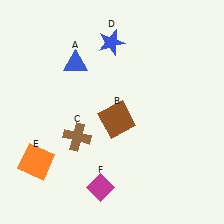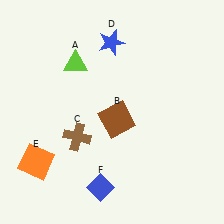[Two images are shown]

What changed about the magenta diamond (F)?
In Image 1, F is magenta. In Image 2, it changed to blue.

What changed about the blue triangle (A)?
In Image 1, A is blue. In Image 2, it changed to lime.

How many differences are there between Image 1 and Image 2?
There are 2 differences between the two images.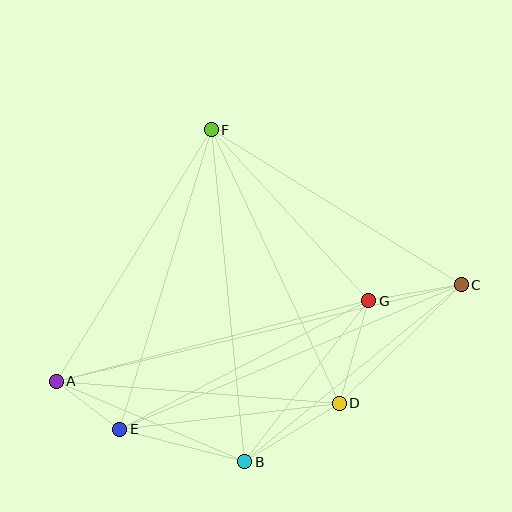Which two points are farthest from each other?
Points A and C are farthest from each other.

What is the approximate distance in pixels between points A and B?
The distance between A and B is approximately 205 pixels.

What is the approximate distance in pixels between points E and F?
The distance between E and F is approximately 313 pixels.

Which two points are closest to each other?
Points A and E are closest to each other.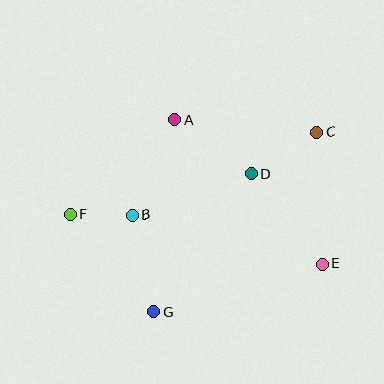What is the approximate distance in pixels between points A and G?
The distance between A and G is approximately 193 pixels.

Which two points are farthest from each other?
Points C and F are farthest from each other.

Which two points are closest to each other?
Points B and F are closest to each other.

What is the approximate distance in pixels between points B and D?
The distance between B and D is approximately 126 pixels.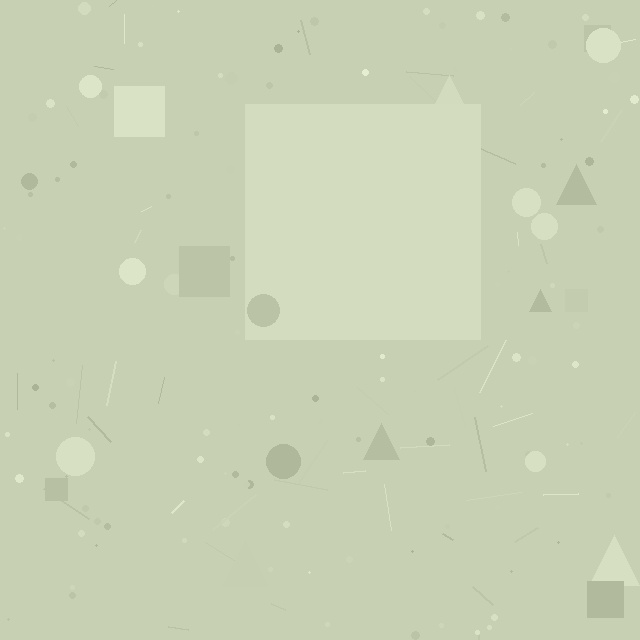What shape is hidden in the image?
A square is hidden in the image.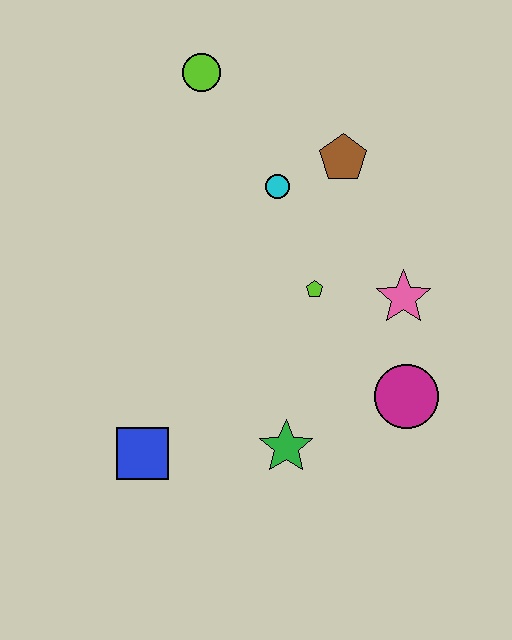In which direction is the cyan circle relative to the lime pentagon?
The cyan circle is above the lime pentagon.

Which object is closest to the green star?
The magenta circle is closest to the green star.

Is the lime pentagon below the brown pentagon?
Yes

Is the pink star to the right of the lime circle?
Yes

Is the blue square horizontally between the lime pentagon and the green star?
No